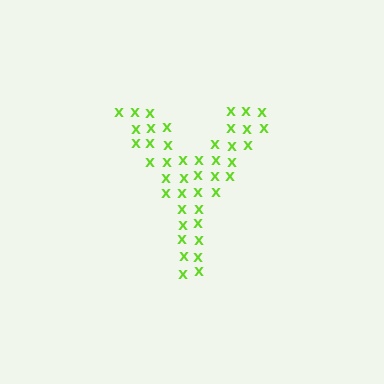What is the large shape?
The large shape is the letter Y.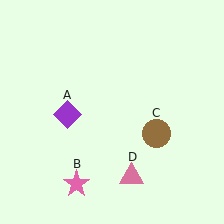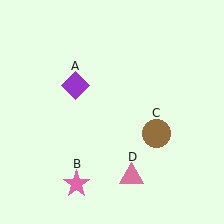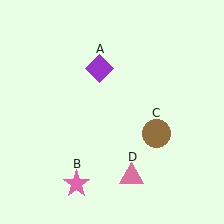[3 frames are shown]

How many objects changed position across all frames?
1 object changed position: purple diamond (object A).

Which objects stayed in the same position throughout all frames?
Pink star (object B) and brown circle (object C) and pink triangle (object D) remained stationary.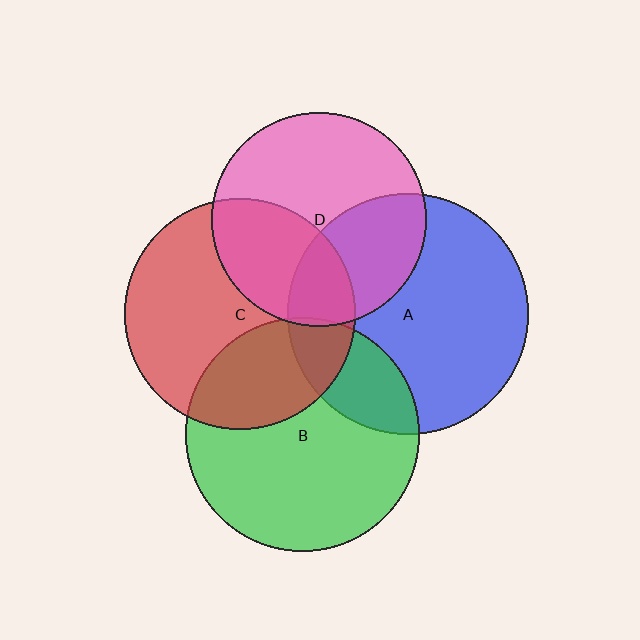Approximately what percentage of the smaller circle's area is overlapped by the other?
Approximately 35%.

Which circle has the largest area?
Circle A (blue).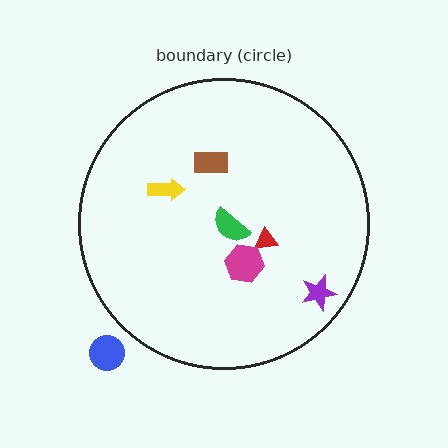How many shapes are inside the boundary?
6 inside, 1 outside.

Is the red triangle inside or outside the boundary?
Inside.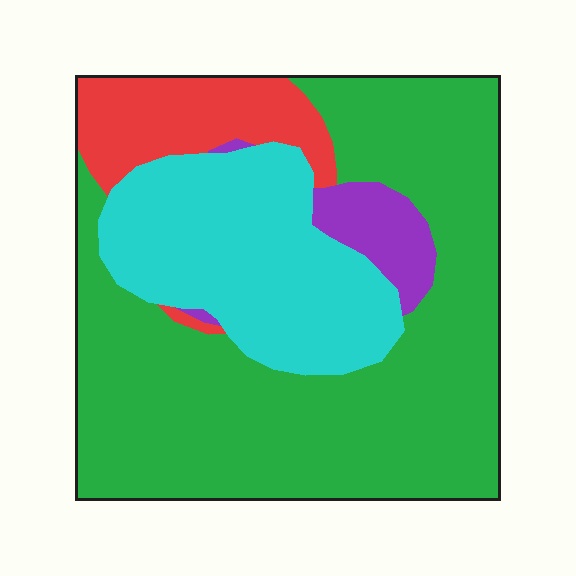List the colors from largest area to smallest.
From largest to smallest: green, cyan, red, purple.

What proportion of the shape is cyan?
Cyan takes up about one quarter (1/4) of the shape.